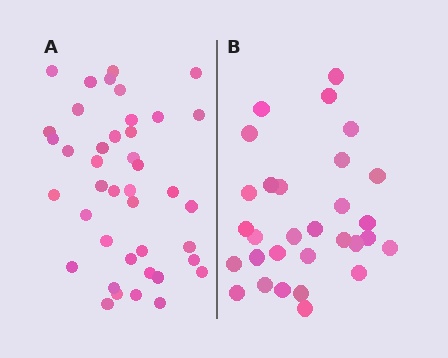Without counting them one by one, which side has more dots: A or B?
Region A (the left region) has more dots.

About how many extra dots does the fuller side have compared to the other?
Region A has roughly 12 or so more dots than region B.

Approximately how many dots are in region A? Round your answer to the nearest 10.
About 40 dots. (The exact count is 41, which rounds to 40.)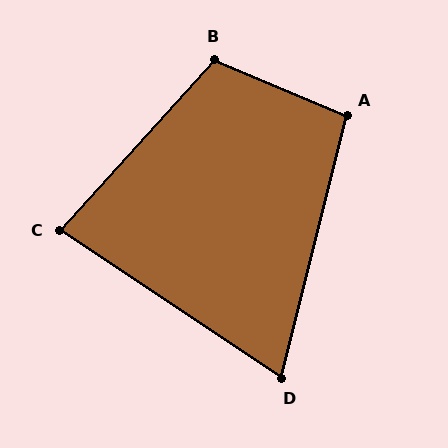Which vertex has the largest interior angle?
B, at approximately 110 degrees.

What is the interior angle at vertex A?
Approximately 99 degrees (obtuse).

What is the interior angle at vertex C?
Approximately 81 degrees (acute).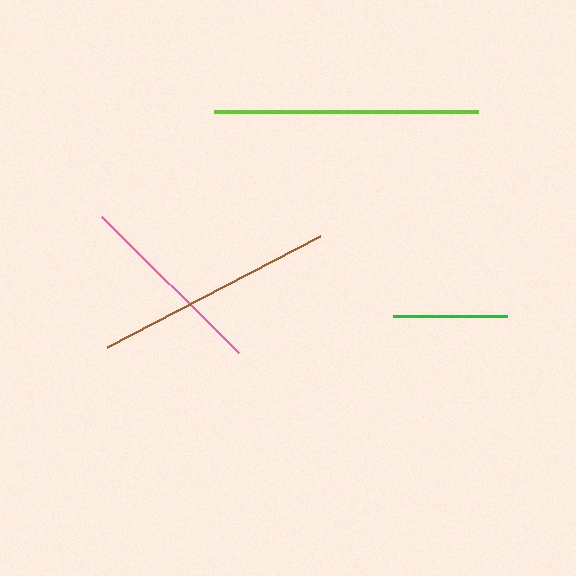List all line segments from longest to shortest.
From longest to shortest: lime, brown, pink, green.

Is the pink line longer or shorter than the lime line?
The lime line is longer than the pink line.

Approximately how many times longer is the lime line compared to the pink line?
The lime line is approximately 1.4 times the length of the pink line.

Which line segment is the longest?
The lime line is the longest at approximately 264 pixels.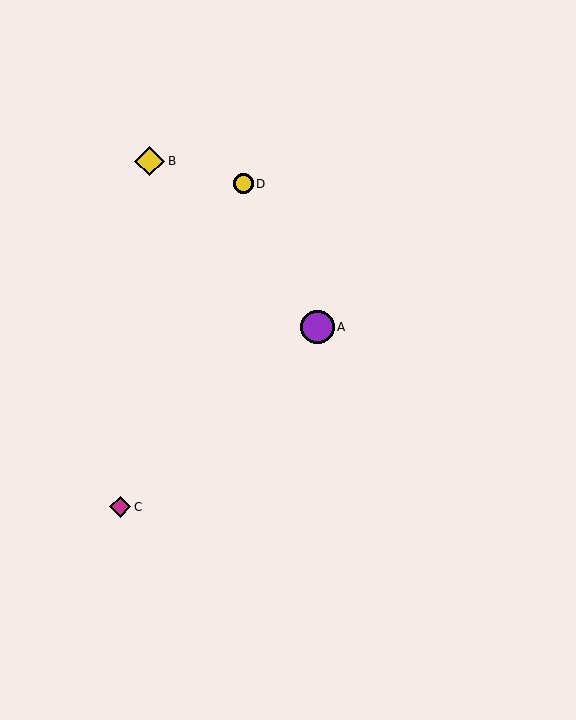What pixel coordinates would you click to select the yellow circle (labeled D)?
Click at (243, 184) to select the yellow circle D.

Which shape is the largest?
The purple circle (labeled A) is the largest.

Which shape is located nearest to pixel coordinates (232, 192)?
The yellow circle (labeled D) at (243, 184) is nearest to that location.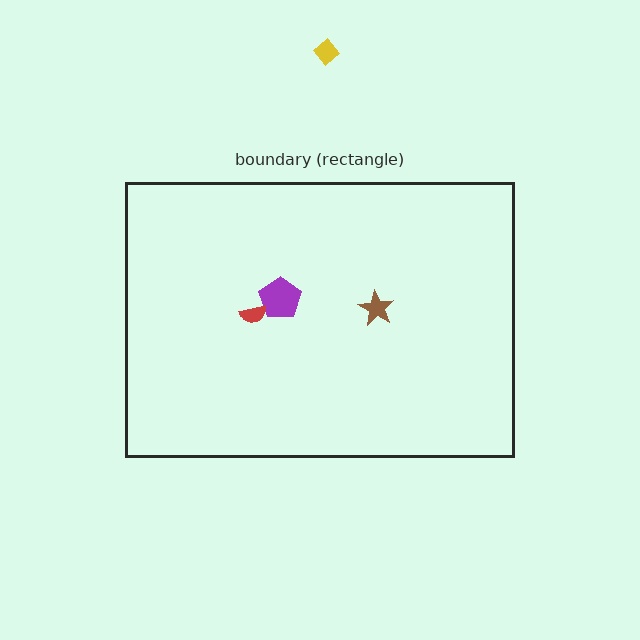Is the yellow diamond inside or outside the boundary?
Outside.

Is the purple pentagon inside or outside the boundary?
Inside.